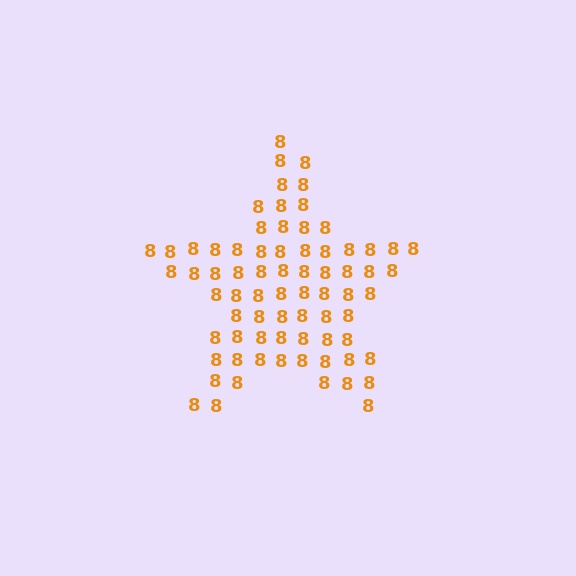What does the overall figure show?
The overall figure shows a star.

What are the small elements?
The small elements are digit 8's.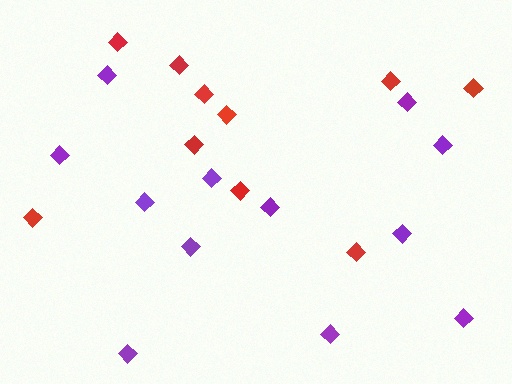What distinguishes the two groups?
There are 2 groups: one group of red diamonds (10) and one group of purple diamonds (12).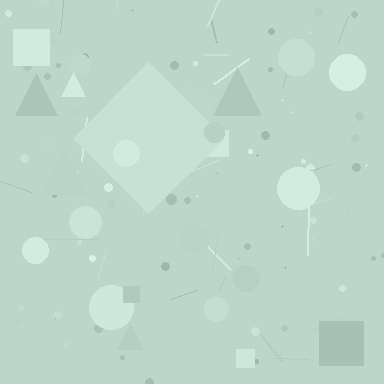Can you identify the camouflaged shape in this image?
The camouflaged shape is a diamond.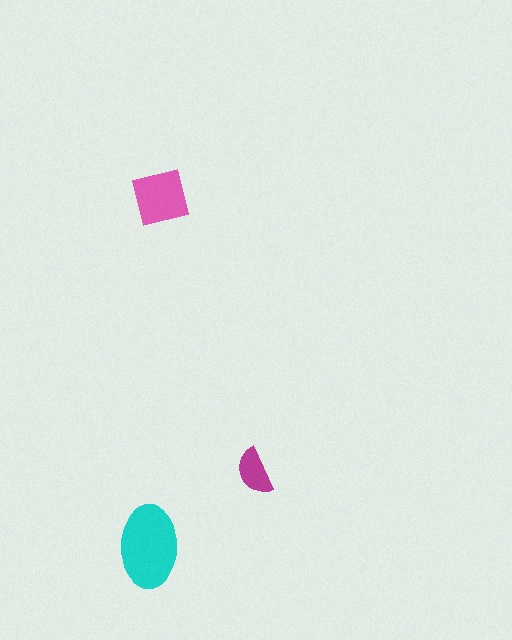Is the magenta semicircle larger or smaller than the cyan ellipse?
Smaller.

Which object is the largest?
The cyan ellipse.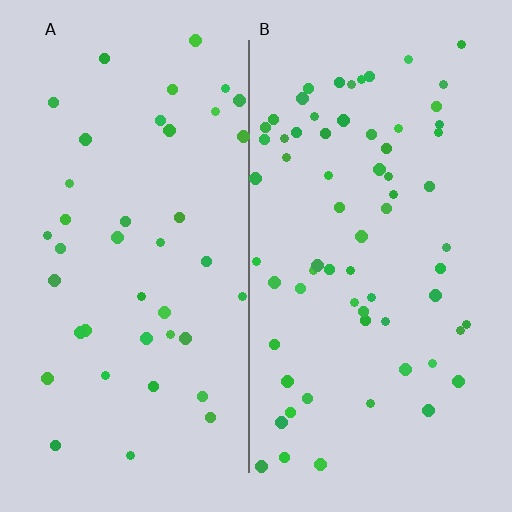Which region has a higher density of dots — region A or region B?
B (the right).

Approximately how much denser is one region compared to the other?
Approximately 1.6× — region B over region A.